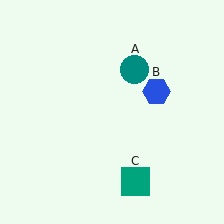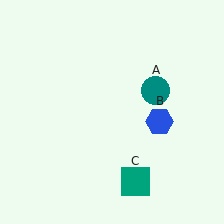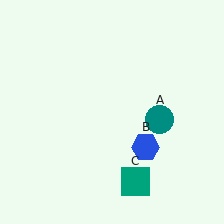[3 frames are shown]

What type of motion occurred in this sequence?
The teal circle (object A), blue hexagon (object B) rotated clockwise around the center of the scene.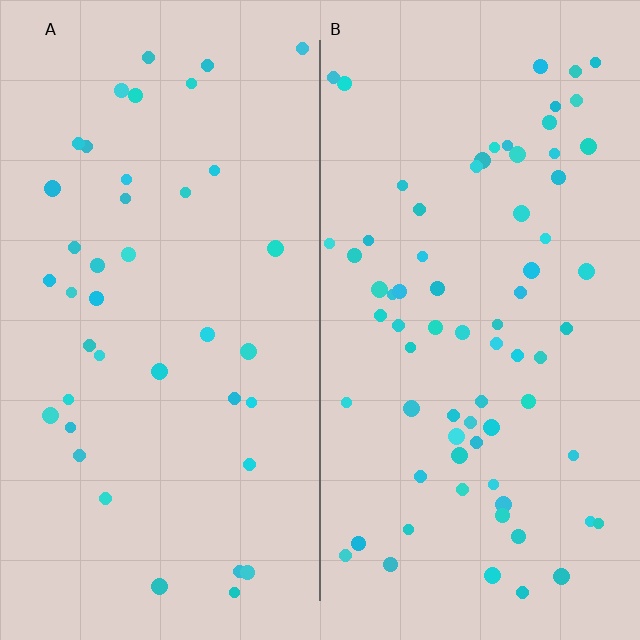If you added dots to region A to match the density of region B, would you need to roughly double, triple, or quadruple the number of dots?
Approximately double.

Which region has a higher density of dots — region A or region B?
B (the right).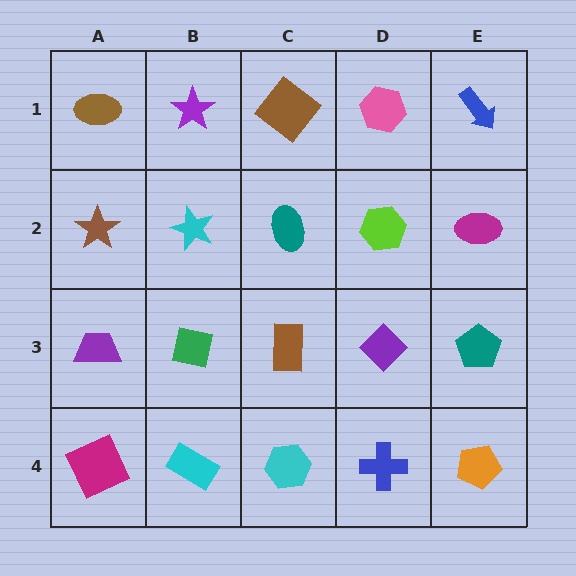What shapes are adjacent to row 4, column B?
A green square (row 3, column B), a magenta square (row 4, column A), a cyan hexagon (row 4, column C).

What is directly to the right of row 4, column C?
A blue cross.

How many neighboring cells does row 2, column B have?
4.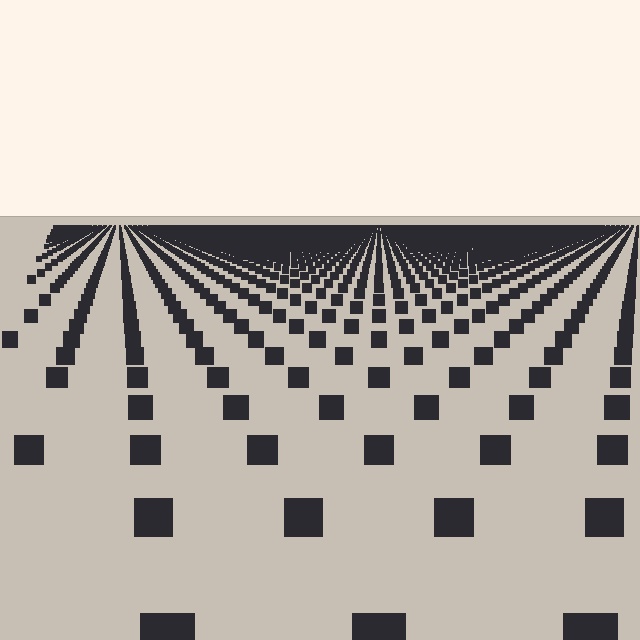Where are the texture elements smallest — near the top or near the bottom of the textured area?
Near the top.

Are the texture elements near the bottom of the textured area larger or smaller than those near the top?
Larger. Near the bottom, elements are closer to the viewer and appear at a bigger on-screen size.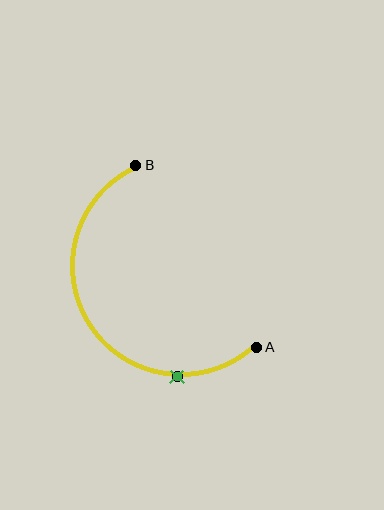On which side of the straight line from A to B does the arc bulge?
The arc bulges to the left of the straight line connecting A and B.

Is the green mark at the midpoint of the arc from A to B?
No. The green mark lies on the arc but is closer to endpoint A. The arc midpoint would be at the point on the curve equidistant along the arc from both A and B.